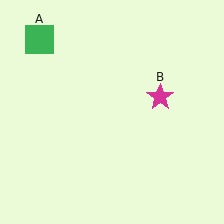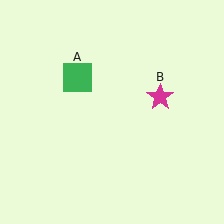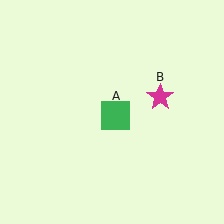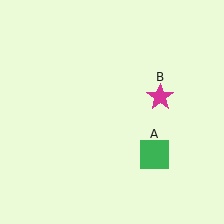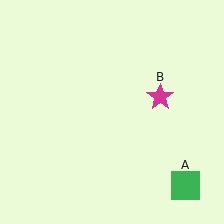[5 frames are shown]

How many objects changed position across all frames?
1 object changed position: green square (object A).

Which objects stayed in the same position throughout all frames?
Magenta star (object B) remained stationary.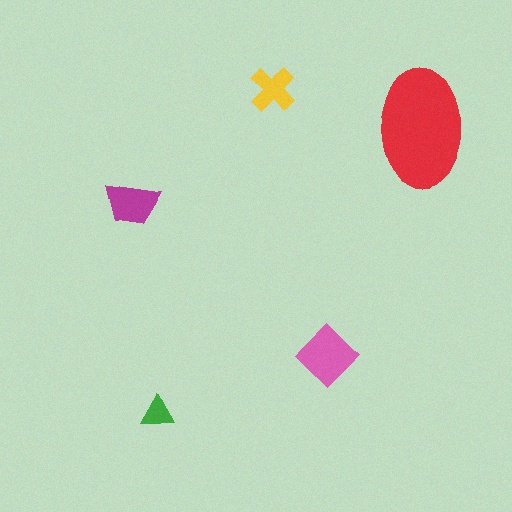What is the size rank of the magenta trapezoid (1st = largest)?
3rd.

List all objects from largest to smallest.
The red ellipse, the pink diamond, the magenta trapezoid, the yellow cross, the green triangle.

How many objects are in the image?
There are 5 objects in the image.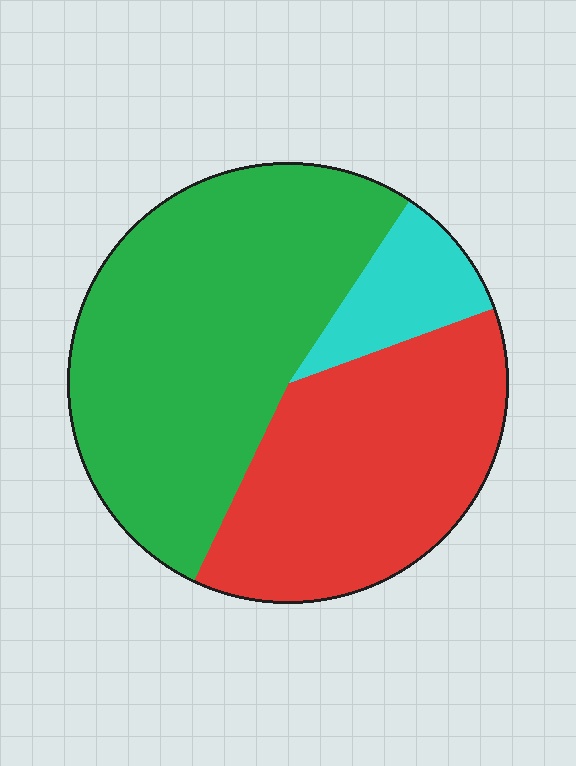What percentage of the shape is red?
Red covers 38% of the shape.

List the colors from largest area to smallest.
From largest to smallest: green, red, cyan.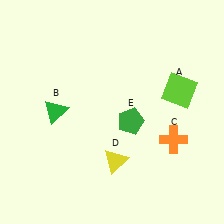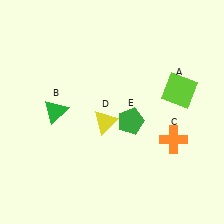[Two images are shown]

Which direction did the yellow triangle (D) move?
The yellow triangle (D) moved up.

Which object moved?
The yellow triangle (D) moved up.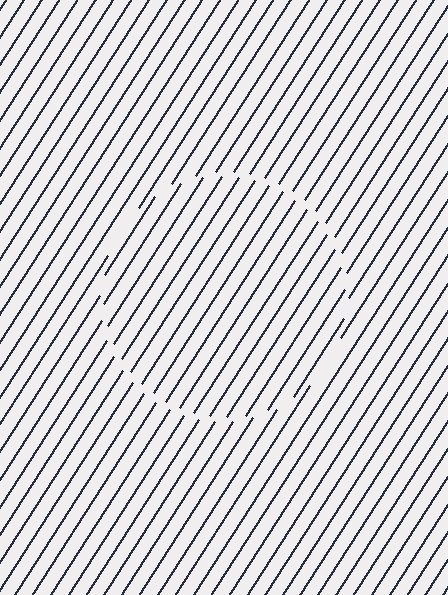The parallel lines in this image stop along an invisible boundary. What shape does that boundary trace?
An illusory circle. The interior of the shape contains the same grating, shifted by half a period — the contour is defined by the phase discontinuity where line-ends from the inner and outer gratings abut.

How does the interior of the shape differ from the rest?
The interior of the shape contains the same grating, shifted by half a period — the contour is defined by the phase discontinuity where line-ends from the inner and outer gratings abut.